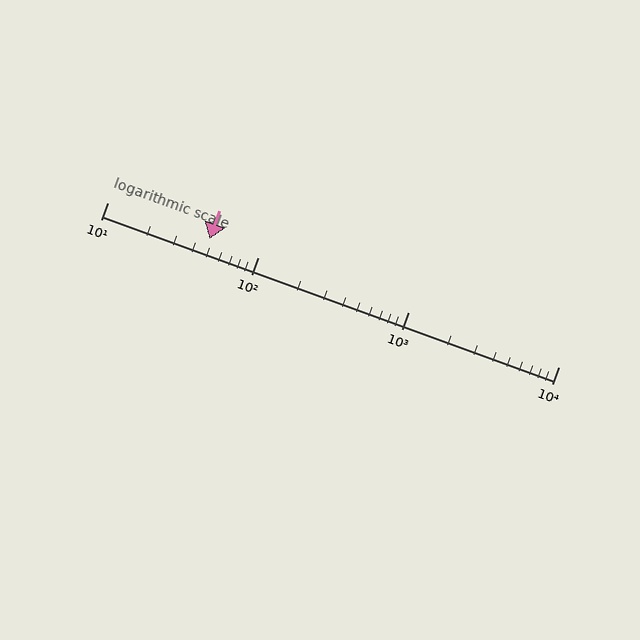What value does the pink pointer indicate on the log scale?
The pointer indicates approximately 48.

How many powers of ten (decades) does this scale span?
The scale spans 3 decades, from 10 to 10000.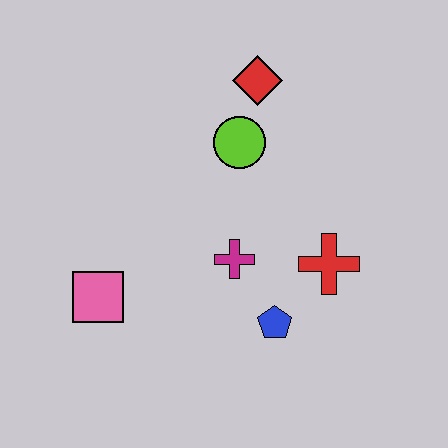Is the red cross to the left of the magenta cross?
No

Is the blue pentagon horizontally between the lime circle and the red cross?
Yes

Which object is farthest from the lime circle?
The pink square is farthest from the lime circle.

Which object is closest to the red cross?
The blue pentagon is closest to the red cross.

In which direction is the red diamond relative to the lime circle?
The red diamond is above the lime circle.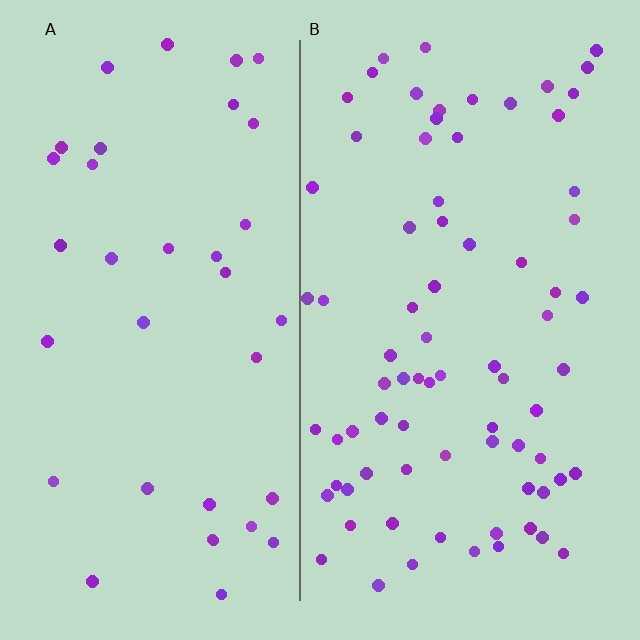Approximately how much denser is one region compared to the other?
Approximately 2.1× — region B over region A.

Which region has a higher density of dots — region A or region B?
B (the right).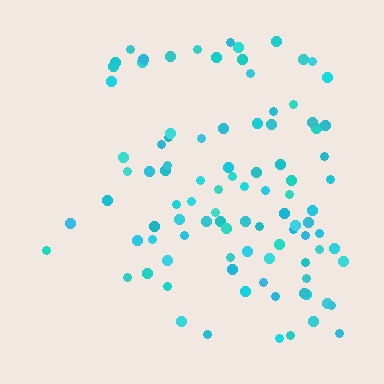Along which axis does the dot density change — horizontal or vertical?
Horizontal.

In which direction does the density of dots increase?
From left to right, with the right side densest.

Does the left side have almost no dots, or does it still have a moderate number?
Still a moderate number, just noticeably fewer than the right.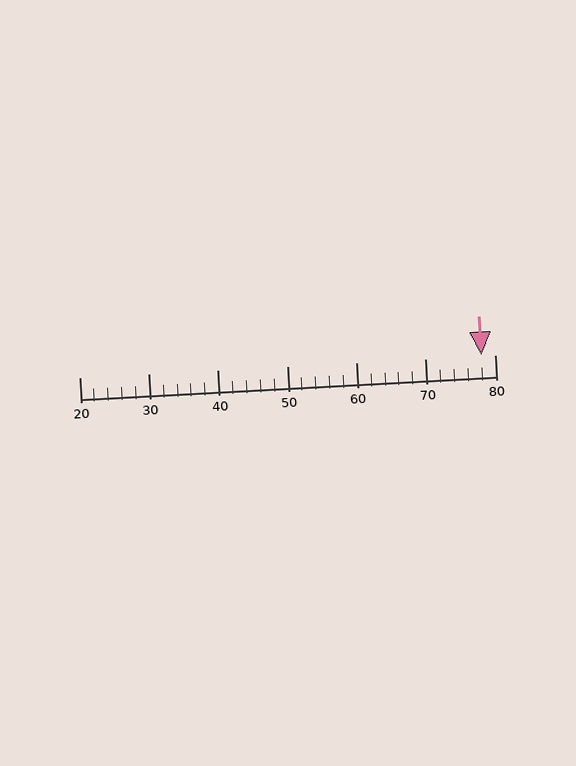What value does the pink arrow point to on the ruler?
The pink arrow points to approximately 78.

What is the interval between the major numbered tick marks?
The major tick marks are spaced 10 units apart.